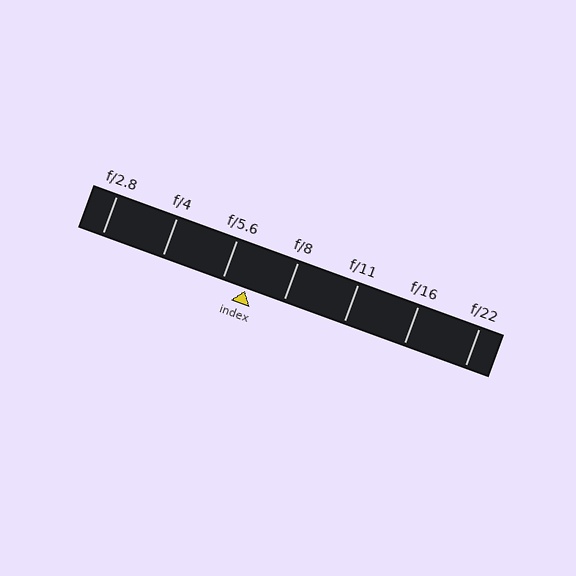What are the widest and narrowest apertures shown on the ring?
The widest aperture shown is f/2.8 and the narrowest is f/22.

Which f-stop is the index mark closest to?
The index mark is closest to f/5.6.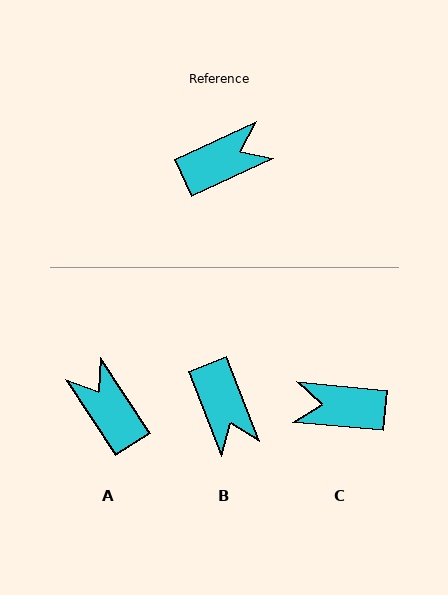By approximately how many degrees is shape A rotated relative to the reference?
Approximately 98 degrees counter-clockwise.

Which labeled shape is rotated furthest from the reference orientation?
C, about 150 degrees away.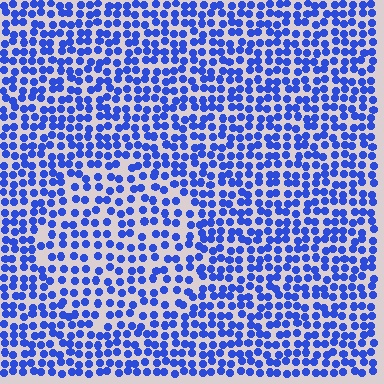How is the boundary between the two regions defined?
The boundary is defined by a change in element density (approximately 1.5x ratio). All elements are the same color, size, and shape.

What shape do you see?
I see a circle.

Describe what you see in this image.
The image contains small blue elements arranged at two different densities. A circle-shaped region is visible where the elements are less densely packed than the surrounding area.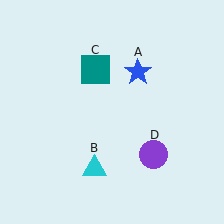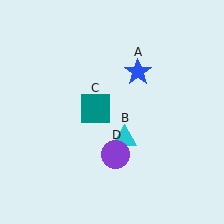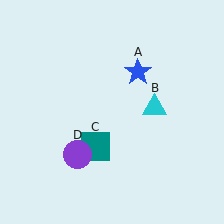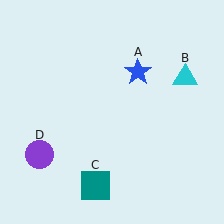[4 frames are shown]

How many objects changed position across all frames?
3 objects changed position: cyan triangle (object B), teal square (object C), purple circle (object D).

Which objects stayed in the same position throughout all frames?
Blue star (object A) remained stationary.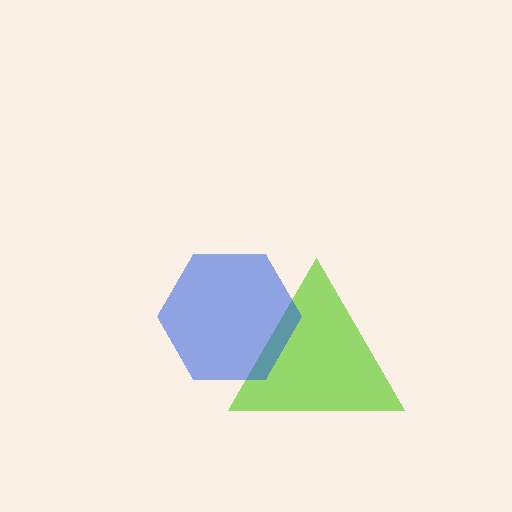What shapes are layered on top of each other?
The layered shapes are: a lime triangle, a blue hexagon.